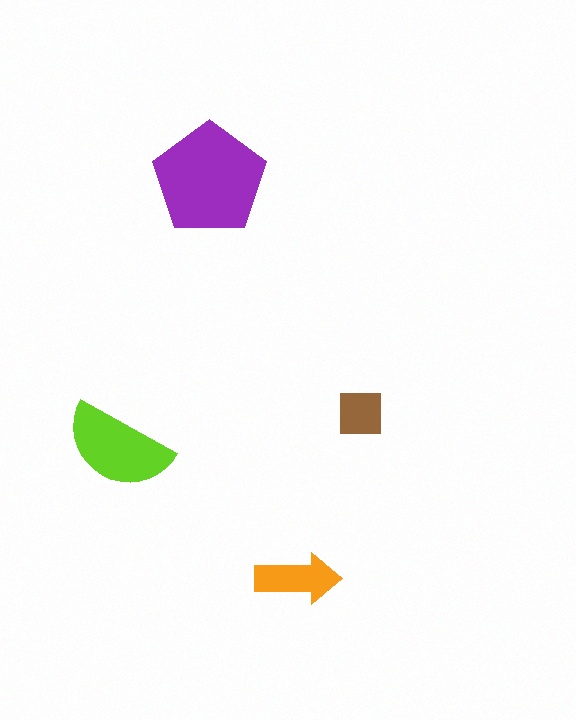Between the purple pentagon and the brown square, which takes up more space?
The purple pentagon.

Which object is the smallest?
The brown square.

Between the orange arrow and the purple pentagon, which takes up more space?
The purple pentagon.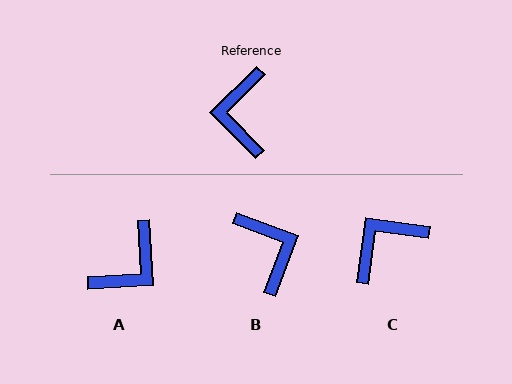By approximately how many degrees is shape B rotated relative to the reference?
Approximately 155 degrees clockwise.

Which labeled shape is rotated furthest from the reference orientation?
B, about 155 degrees away.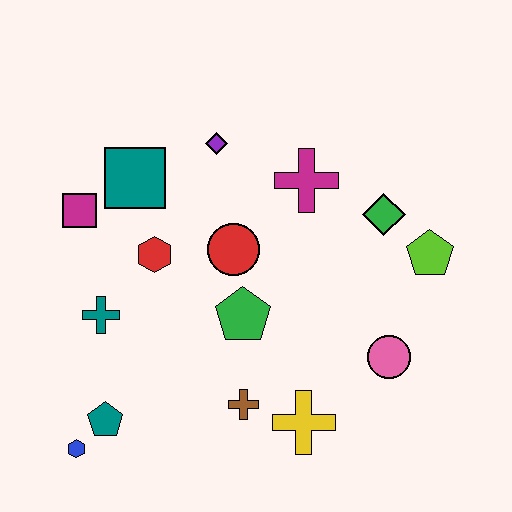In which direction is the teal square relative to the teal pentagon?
The teal square is above the teal pentagon.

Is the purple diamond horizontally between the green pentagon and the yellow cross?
No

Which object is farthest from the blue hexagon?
The lime pentagon is farthest from the blue hexagon.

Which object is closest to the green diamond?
The lime pentagon is closest to the green diamond.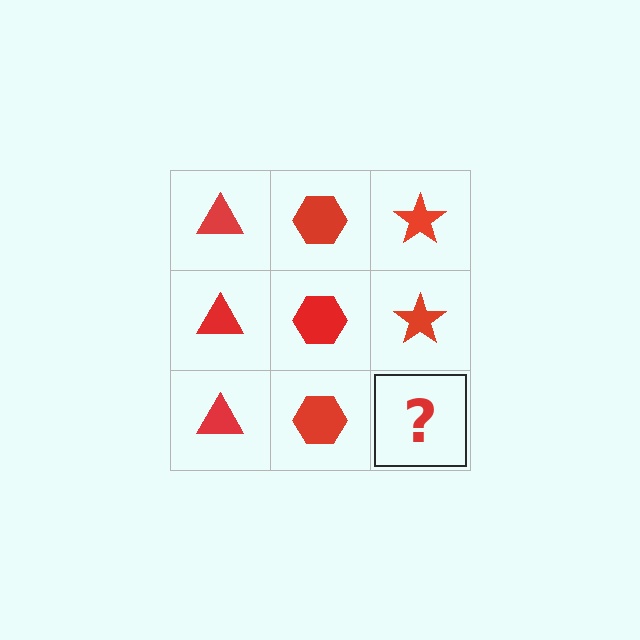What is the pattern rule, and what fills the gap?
The rule is that each column has a consistent shape. The gap should be filled with a red star.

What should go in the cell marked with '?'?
The missing cell should contain a red star.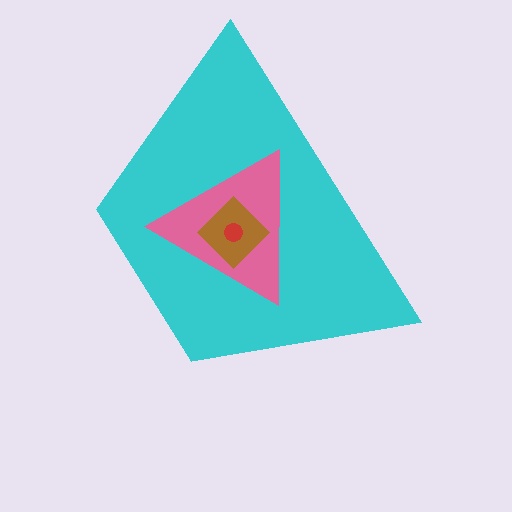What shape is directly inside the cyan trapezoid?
The pink triangle.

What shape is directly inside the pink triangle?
The brown diamond.